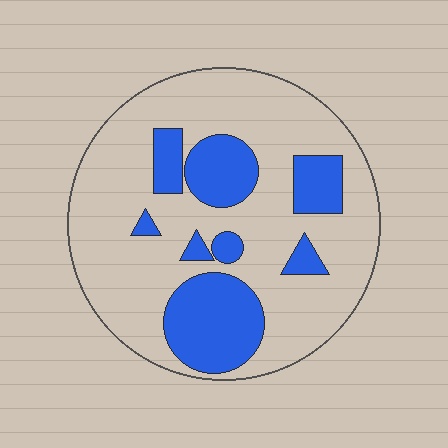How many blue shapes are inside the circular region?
8.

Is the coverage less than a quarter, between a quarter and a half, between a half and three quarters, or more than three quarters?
Between a quarter and a half.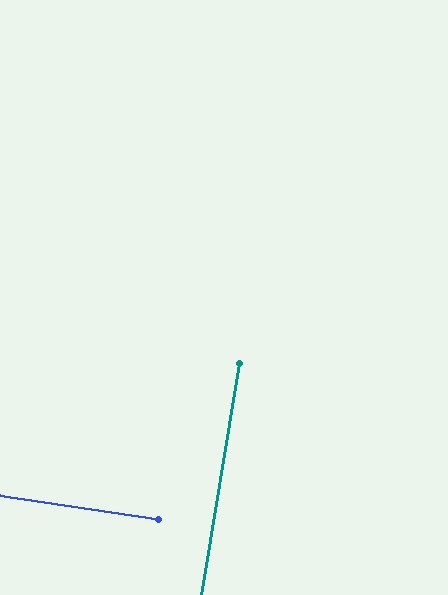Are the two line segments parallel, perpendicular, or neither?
Perpendicular — they meet at approximately 89°.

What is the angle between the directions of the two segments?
Approximately 89 degrees.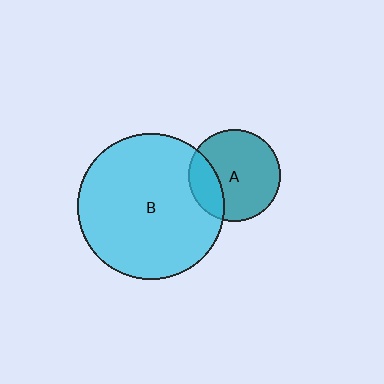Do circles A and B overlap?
Yes.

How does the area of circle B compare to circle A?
Approximately 2.5 times.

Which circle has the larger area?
Circle B (cyan).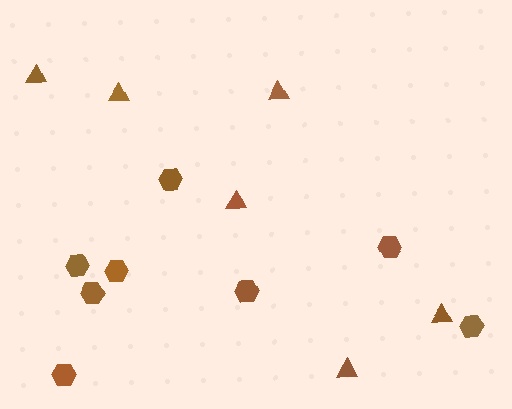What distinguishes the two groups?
There are 2 groups: one group of hexagons (8) and one group of triangles (6).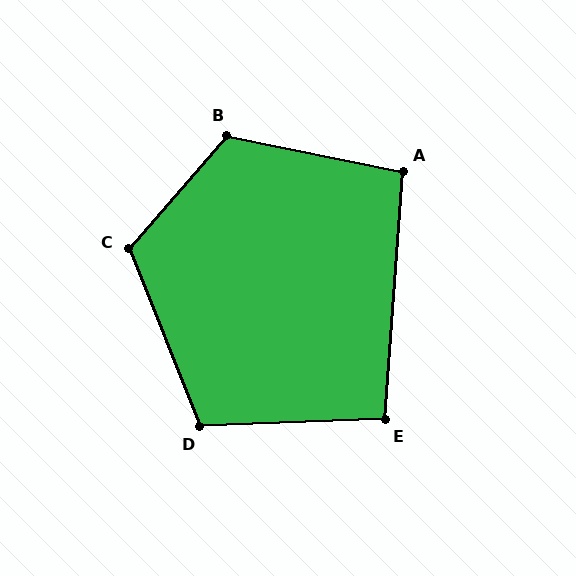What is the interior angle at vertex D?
Approximately 110 degrees (obtuse).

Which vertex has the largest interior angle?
B, at approximately 120 degrees.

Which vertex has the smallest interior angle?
E, at approximately 96 degrees.